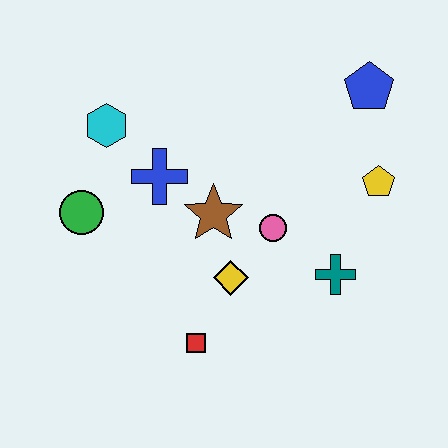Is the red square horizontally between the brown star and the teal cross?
No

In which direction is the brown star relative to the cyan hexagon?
The brown star is to the right of the cyan hexagon.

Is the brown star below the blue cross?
Yes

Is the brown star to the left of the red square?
No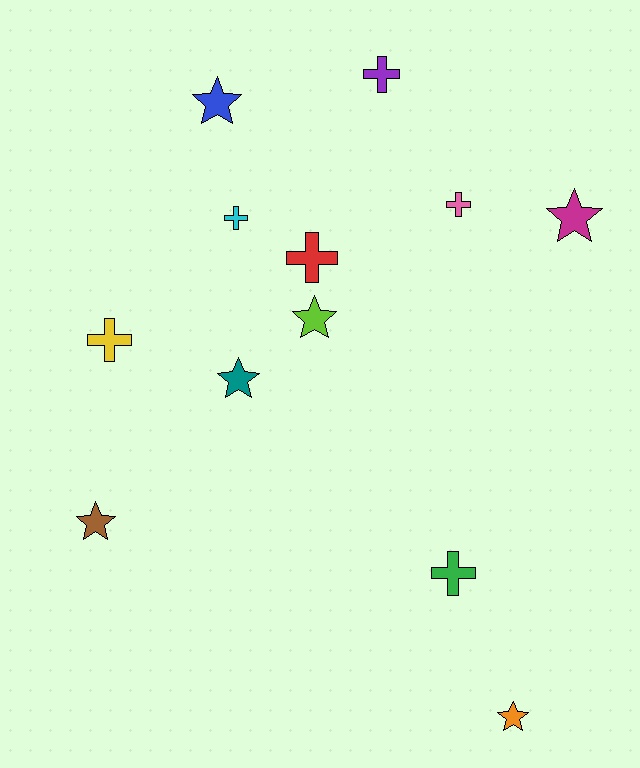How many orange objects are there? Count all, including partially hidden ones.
There is 1 orange object.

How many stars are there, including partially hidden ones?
There are 6 stars.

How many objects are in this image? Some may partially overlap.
There are 12 objects.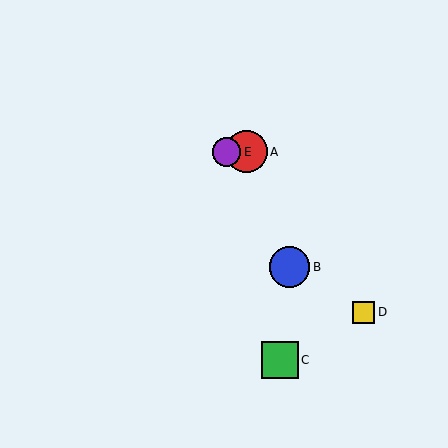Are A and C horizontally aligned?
No, A is at y≈152 and C is at y≈360.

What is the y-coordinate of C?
Object C is at y≈360.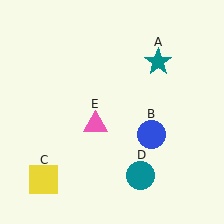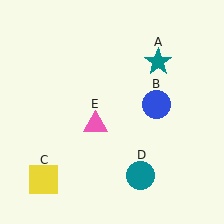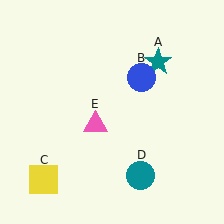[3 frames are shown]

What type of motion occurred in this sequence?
The blue circle (object B) rotated counterclockwise around the center of the scene.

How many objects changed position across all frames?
1 object changed position: blue circle (object B).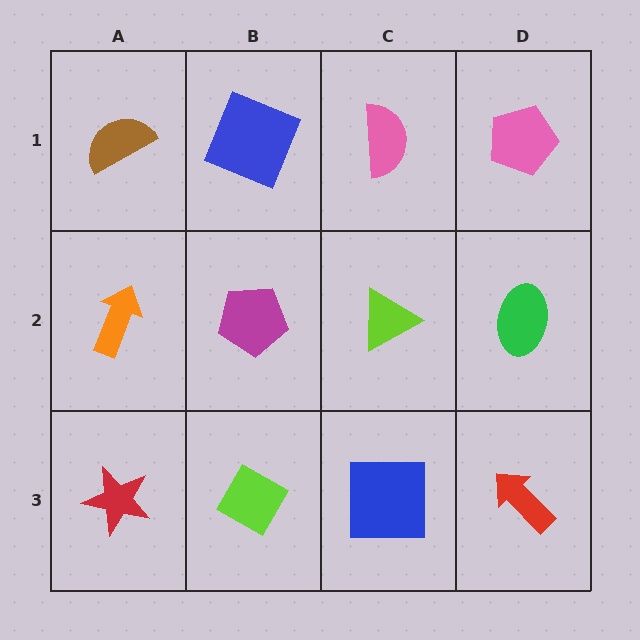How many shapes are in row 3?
4 shapes.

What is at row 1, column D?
A pink pentagon.